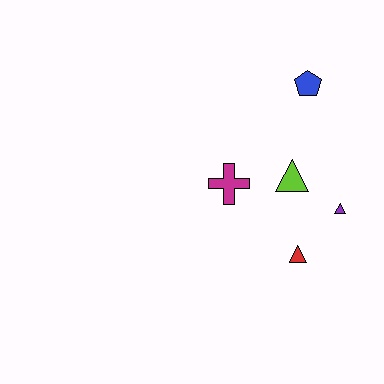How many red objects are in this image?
There is 1 red object.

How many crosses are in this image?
There is 1 cross.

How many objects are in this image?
There are 5 objects.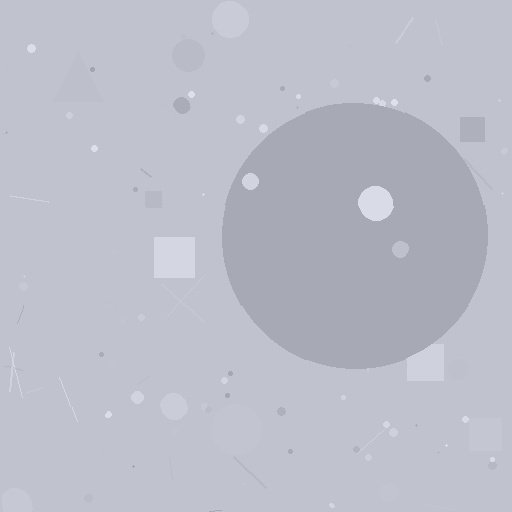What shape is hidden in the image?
A circle is hidden in the image.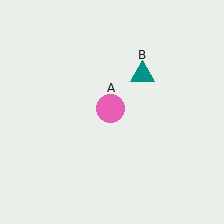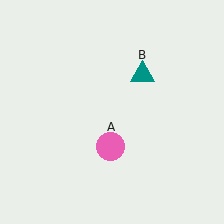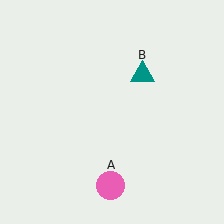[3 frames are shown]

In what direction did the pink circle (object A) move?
The pink circle (object A) moved down.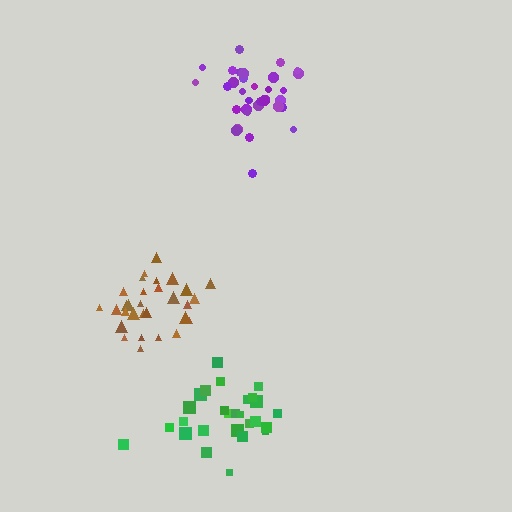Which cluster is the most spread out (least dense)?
Green.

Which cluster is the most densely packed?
Purple.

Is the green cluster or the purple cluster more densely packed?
Purple.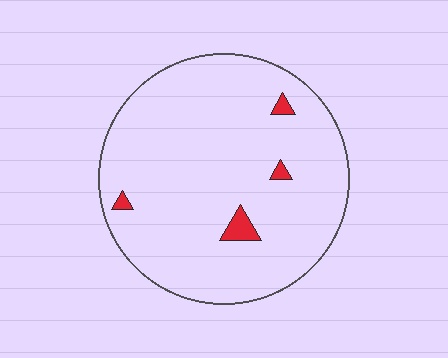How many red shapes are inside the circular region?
4.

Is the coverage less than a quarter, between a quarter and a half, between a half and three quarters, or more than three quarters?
Less than a quarter.